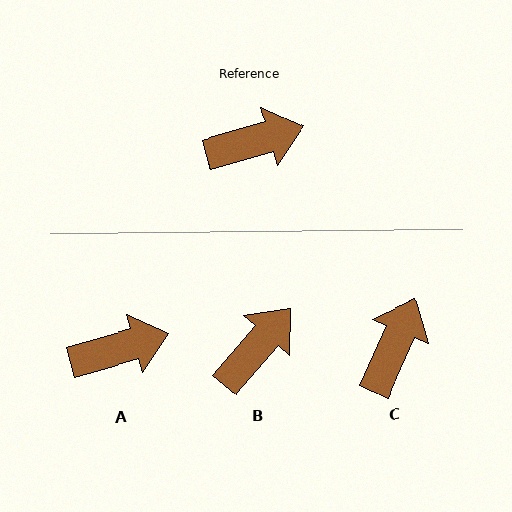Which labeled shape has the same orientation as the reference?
A.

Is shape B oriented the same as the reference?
No, it is off by about 33 degrees.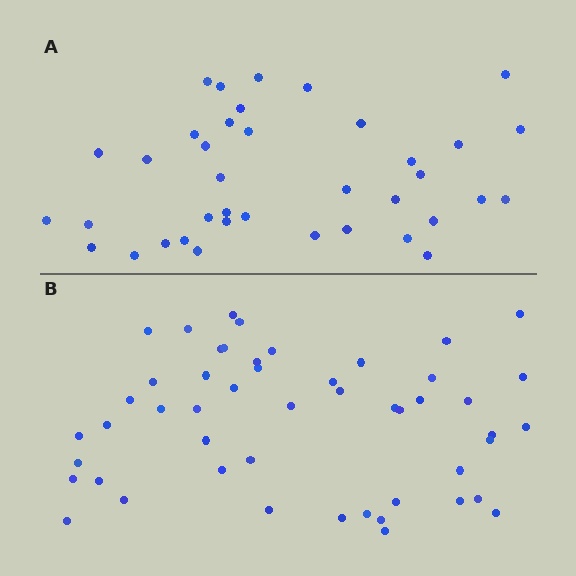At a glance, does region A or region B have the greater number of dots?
Region B (the bottom region) has more dots.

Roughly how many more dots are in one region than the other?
Region B has roughly 12 or so more dots than region A.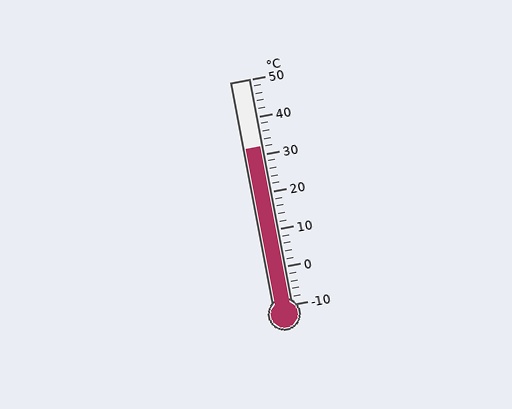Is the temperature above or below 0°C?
The temperature is above 0°C.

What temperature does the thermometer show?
The thermometer shows approximately 32°C.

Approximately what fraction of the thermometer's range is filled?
The thermometer is filled to approximately 70% of its range.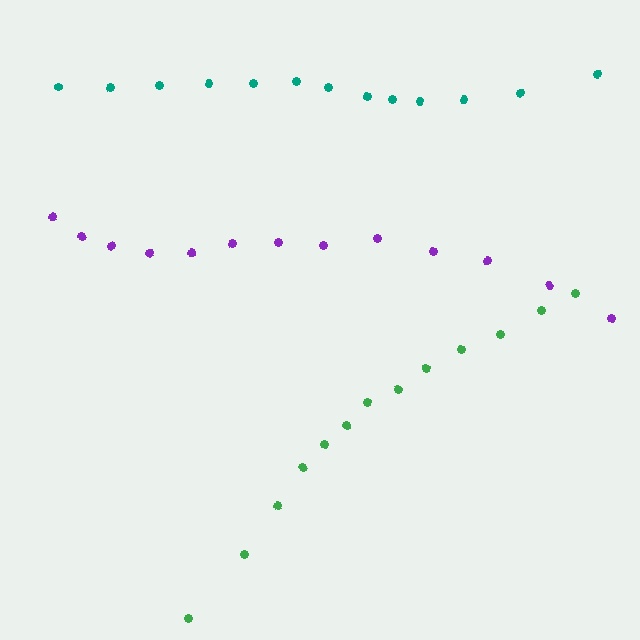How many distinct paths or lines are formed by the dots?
There are 3 distinct paths.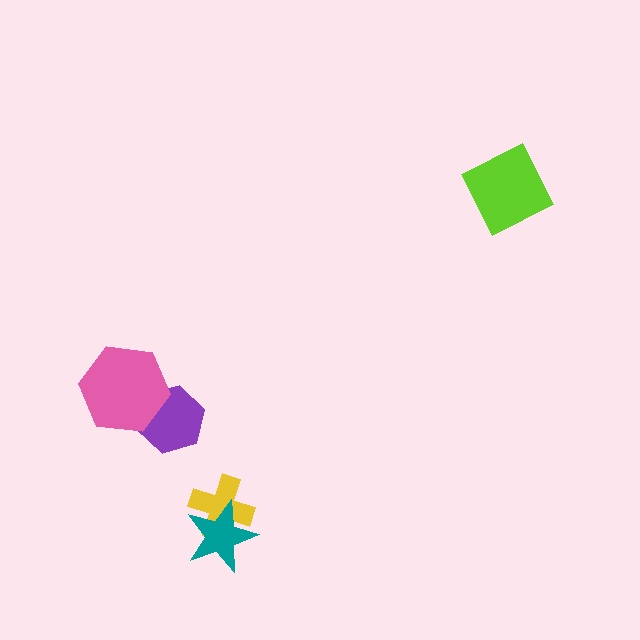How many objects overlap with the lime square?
0 objects overlap with the lime square.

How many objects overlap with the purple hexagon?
1 object overlaps with the purple hexagon.